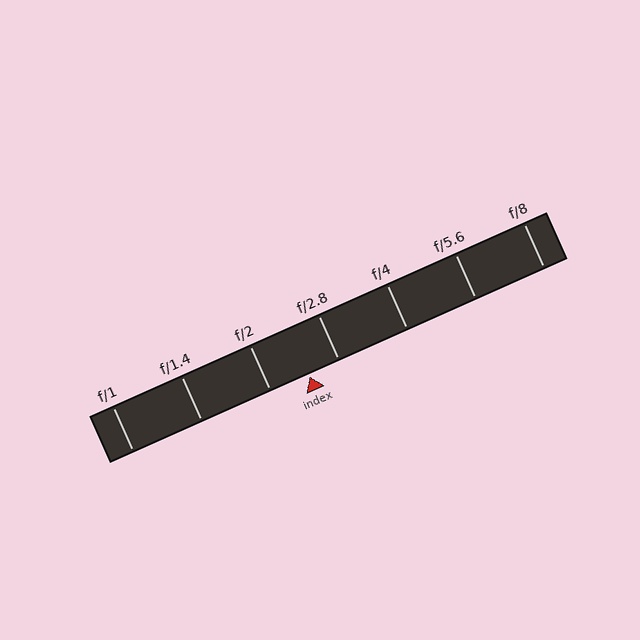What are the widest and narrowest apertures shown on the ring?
The widest aperture shown is f/1 and the narrowest is f/8.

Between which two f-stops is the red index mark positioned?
The index mark is between f/2 and f/2.8.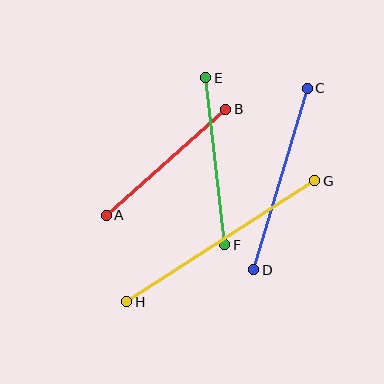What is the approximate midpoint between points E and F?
The midpoint is at approximately (215, 161) pixels.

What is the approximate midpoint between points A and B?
The midpoint is at approximately (166, 162) pixels.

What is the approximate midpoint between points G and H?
The midpoint is at approximately (221, 241) pixels.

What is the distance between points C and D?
The distance is approximately 190 pixels.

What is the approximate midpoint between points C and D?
The midpoint is at approximately (280, 179) pixels.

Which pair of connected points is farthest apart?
Points G and H are farthest apart.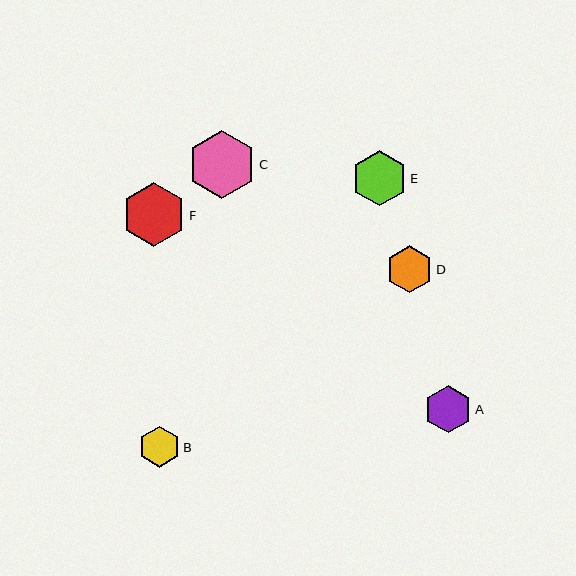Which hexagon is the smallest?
Hexagon B is the smallest with a size of approximately 41 pixels.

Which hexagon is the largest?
Hexagon C is the largest with a size of approximately 68 pixels.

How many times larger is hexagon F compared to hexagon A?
Hexagon F is approximately 1.3 times the size of hexagon A.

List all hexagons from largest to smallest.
From largest to smallest: C, F, E, A, D, B.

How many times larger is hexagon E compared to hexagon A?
Hexagon E is approximately 1.2 times the size of hexagon A.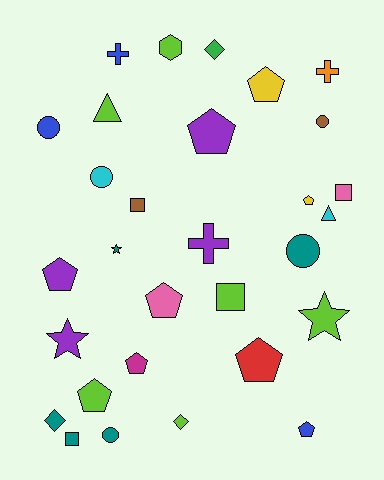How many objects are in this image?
There are 30 objects.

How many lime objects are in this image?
There are 6 lime objects.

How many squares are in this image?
There are 4 squares.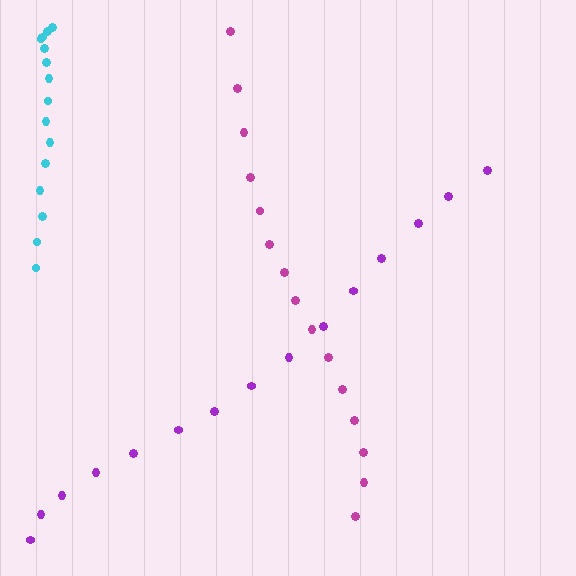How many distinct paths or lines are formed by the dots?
There are 3 distinct paths.